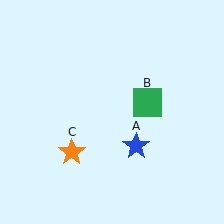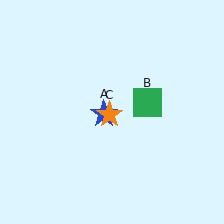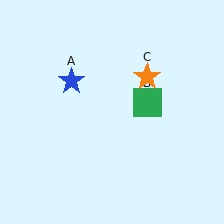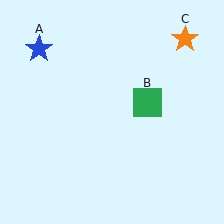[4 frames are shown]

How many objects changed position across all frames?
2 objects changed position: blue star (object A), orange star (object C).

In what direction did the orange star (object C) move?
The orange star (object C) moved up and to the right.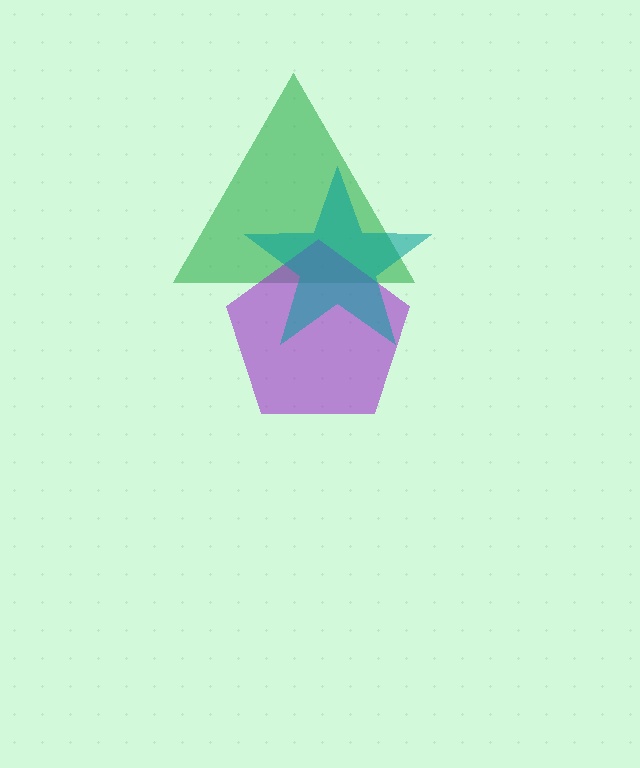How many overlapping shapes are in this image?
There are 3 overlapping shapes in the image.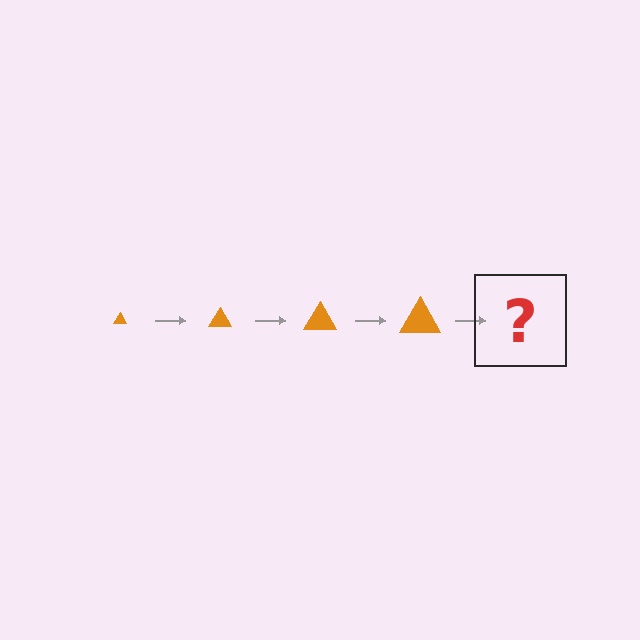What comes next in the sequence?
The next element should be an orange triangle, larger than the previous one.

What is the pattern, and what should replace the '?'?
The pattern is that the triangle gets progressively larger each step. The '?' should be an orange triangle, larger than the previous one.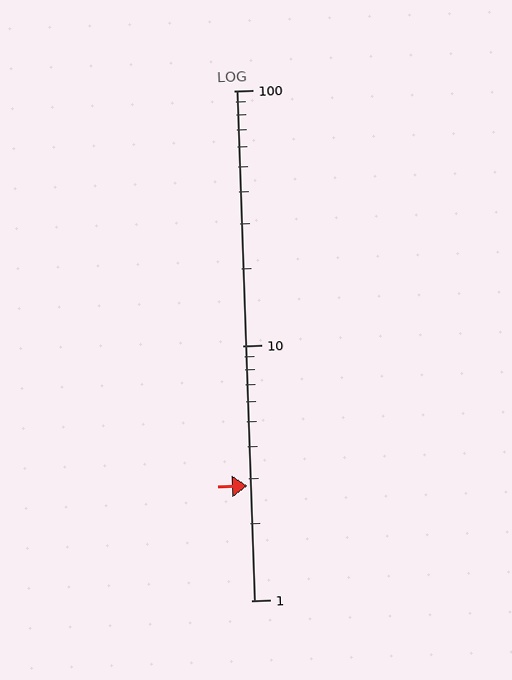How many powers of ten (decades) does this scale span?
The scale spans 2 decades, from 1 to 100.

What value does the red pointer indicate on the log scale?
The pointer indicates approximately 2.8.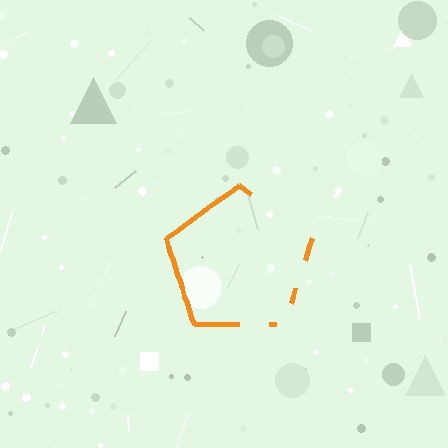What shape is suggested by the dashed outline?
The dashed outline suggests a pentagon.